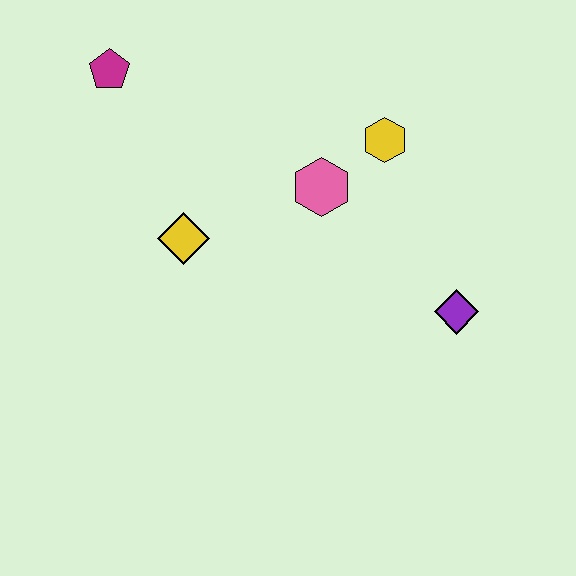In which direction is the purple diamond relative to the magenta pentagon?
The purple diamond is to the right of the magenta pentagon.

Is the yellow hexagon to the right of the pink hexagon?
Yes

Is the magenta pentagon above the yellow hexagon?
Yes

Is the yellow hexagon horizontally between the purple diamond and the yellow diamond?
Yes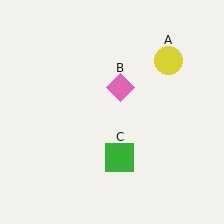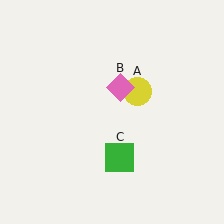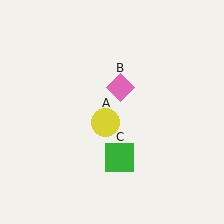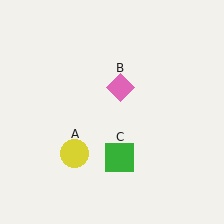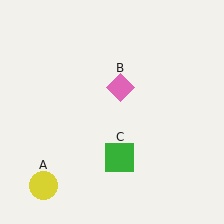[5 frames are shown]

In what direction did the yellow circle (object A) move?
The yellow circle (object A) moved down and to the left.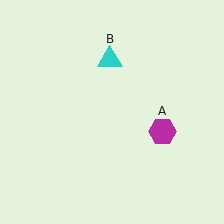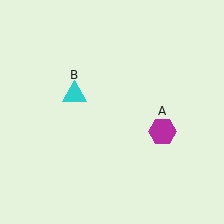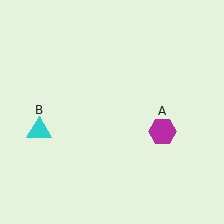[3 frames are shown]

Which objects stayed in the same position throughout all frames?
Magenta hexagon (object A) remained stationary.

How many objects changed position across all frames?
1 object changed position: cyan triangle (object B).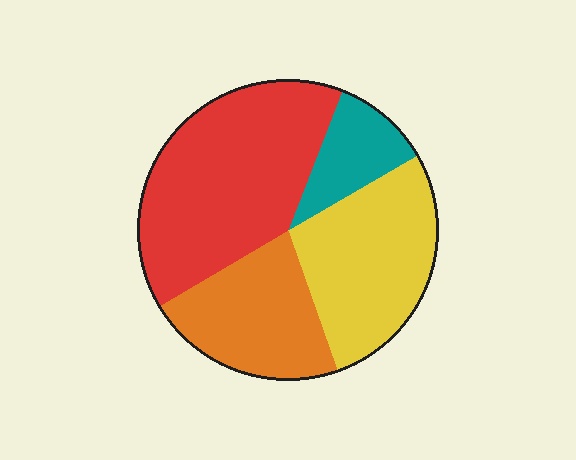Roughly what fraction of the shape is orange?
Orange covers around 20% of the shape.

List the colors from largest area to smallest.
From largest to smallest: red, yellow, orange, teal.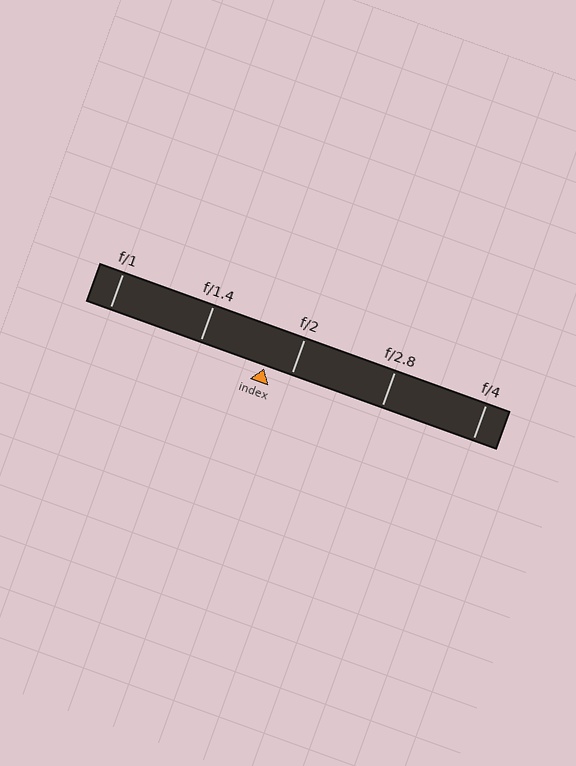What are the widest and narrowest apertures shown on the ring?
The widest aperture shown is f/1 and the narrowest is f/4.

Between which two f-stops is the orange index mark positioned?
The index mark is between f/1.4 and f/2.